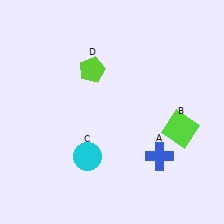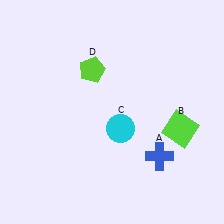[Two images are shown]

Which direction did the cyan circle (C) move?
The cyan circle (C) moved right.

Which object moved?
The cyan circle (C) moved right.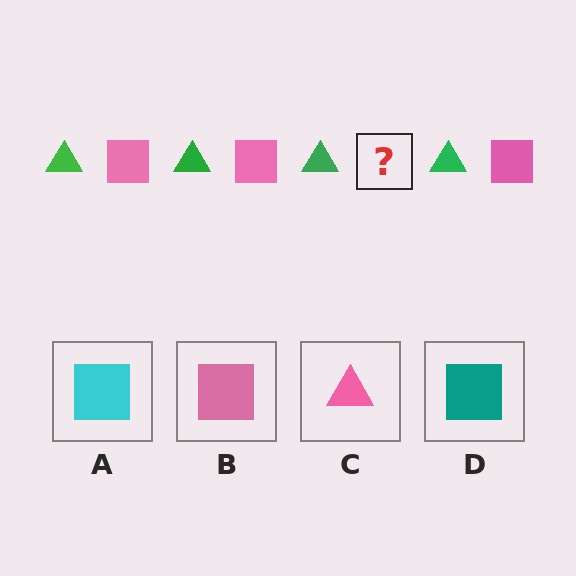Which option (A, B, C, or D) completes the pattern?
B.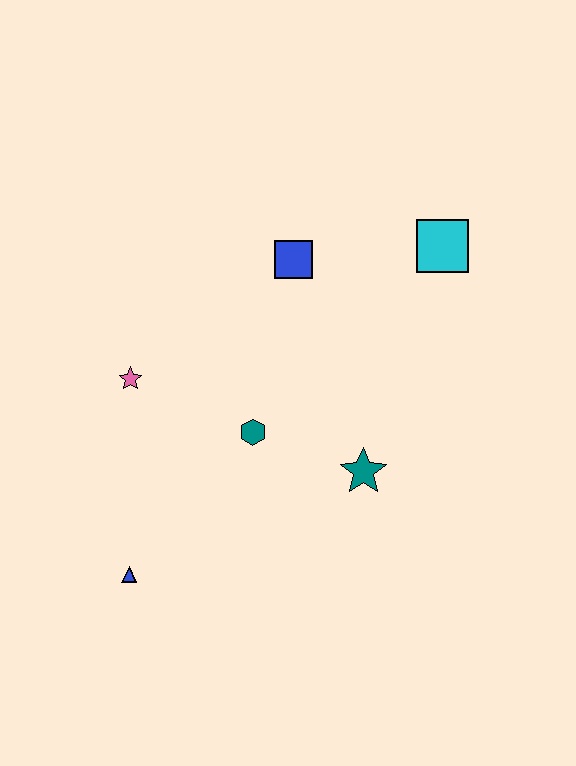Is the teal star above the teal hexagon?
No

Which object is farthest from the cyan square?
The blue triangle is farthest from the cyan square.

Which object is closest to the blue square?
The cyan square is closest to the blue square.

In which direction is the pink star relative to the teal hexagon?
The pink star is to the left of the teal hexagon.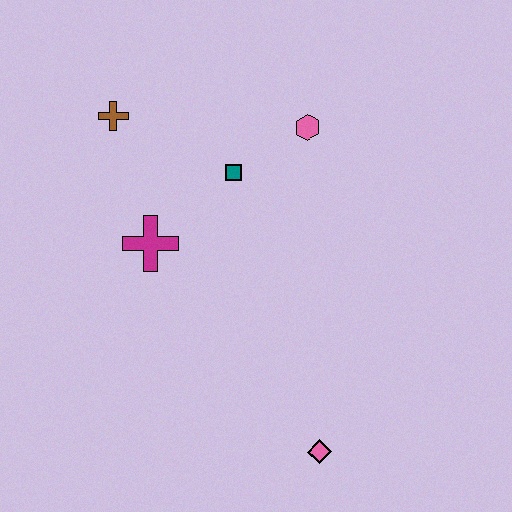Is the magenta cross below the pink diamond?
No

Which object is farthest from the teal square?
The pink diamond is farthest from the teal square.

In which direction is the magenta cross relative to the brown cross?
The magenta cross is below the brown cross.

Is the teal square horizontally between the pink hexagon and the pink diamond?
No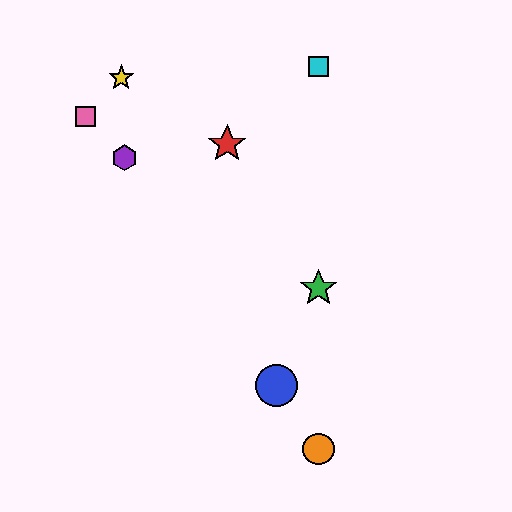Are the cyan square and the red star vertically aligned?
No, the cyan square is at x≈319 and the red star is at x≈227.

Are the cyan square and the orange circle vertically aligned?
Yes, both are at x≈319.